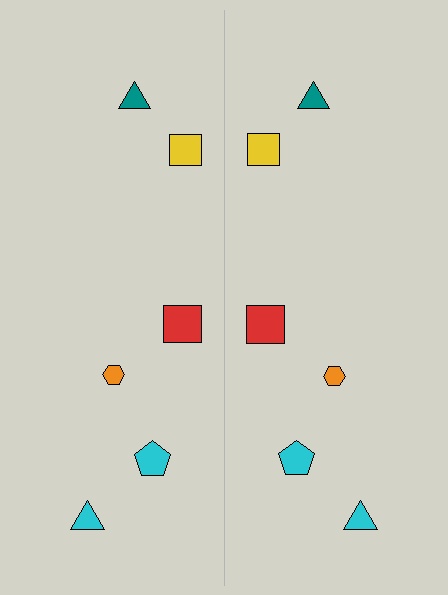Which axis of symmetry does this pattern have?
The pattern has a vertical axis of symmetry running through the center of the image.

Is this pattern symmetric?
Yes, this pattern has bilateral (reflection) symmetry.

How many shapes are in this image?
There are 12 shapes in this image.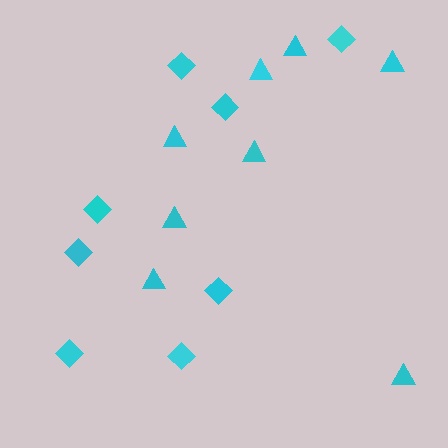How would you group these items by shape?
There are 2 groups: one group of diamonds (8) and one group of triangles (8).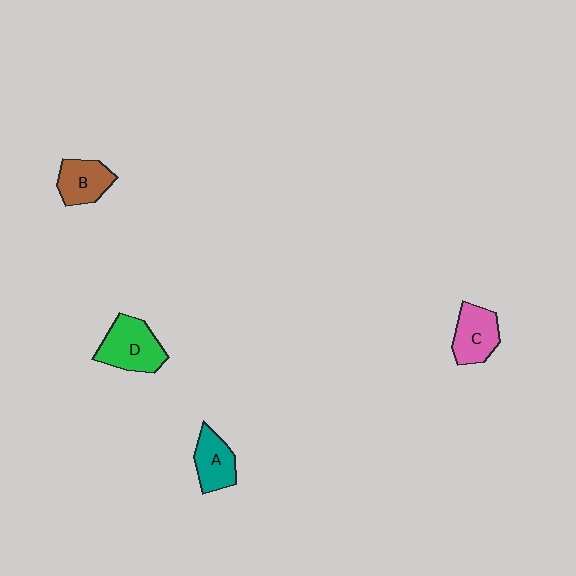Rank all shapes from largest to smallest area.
From largest to smallest: D (green), C (pink), B (brown), A (teal).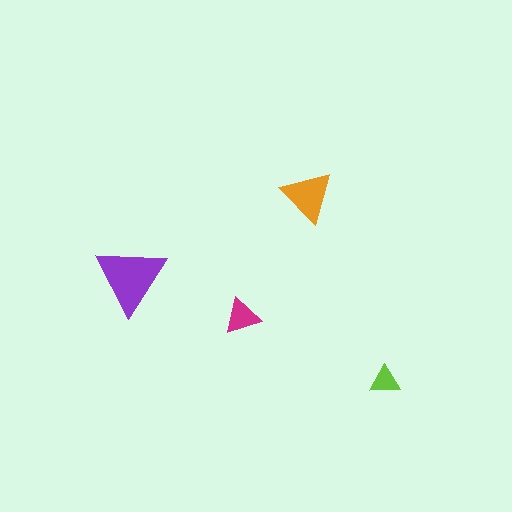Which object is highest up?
The orange triangle is topmost.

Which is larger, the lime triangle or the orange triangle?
The orange one.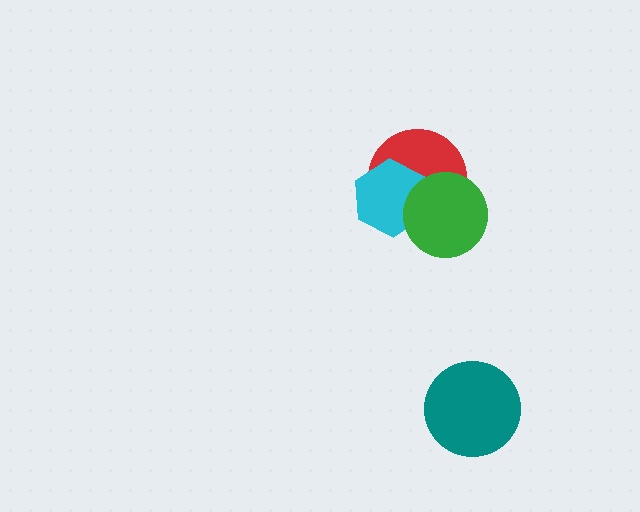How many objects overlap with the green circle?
2 objects overlap with the green circle.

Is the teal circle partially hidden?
No, no other shape covers it.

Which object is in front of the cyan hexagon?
The green circle is in front of the cyan hexagon.